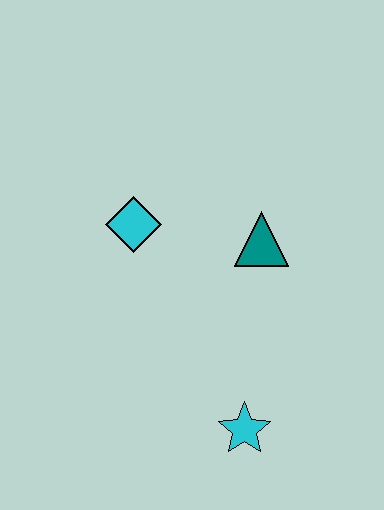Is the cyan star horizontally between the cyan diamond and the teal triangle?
Yes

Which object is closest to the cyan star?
The teal triangle is closest to the cyan star.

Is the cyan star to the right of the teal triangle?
No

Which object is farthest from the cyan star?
The cyan diamond is farthest from the cyan star.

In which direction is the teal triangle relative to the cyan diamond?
The teal triangle is to the right of the cyan diamond.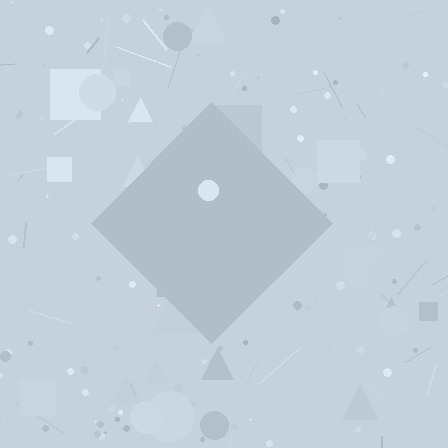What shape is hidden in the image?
A diamond is hidden in the image.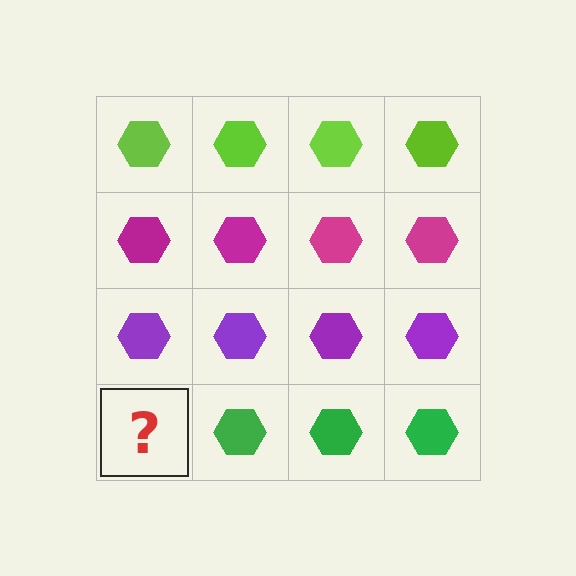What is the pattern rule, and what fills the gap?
The rule is that each row has a consistent color. The gap should be filled with a green hexagon.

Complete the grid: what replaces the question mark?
The question mark should be replaced with a green hexagon.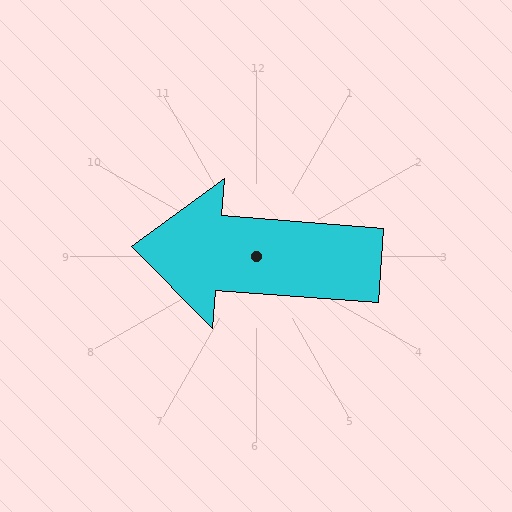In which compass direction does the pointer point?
West.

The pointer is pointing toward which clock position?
Roughly 9 o'clock.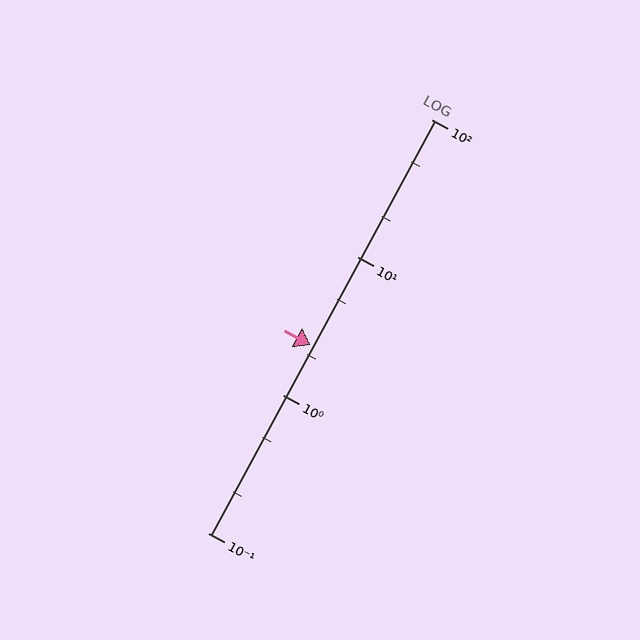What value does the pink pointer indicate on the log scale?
The pointer indicates approximately 2.3.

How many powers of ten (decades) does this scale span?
The scale spans 3 decades, from 0.1 to 100.